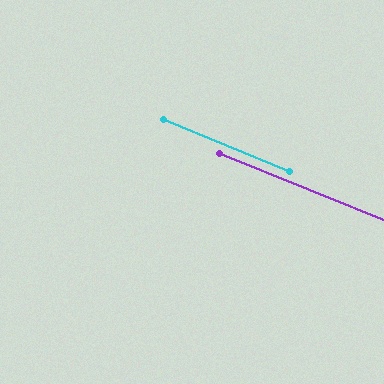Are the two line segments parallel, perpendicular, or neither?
Parallel — their directions differ by only 0.7°.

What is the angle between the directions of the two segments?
Approximately 1 degree.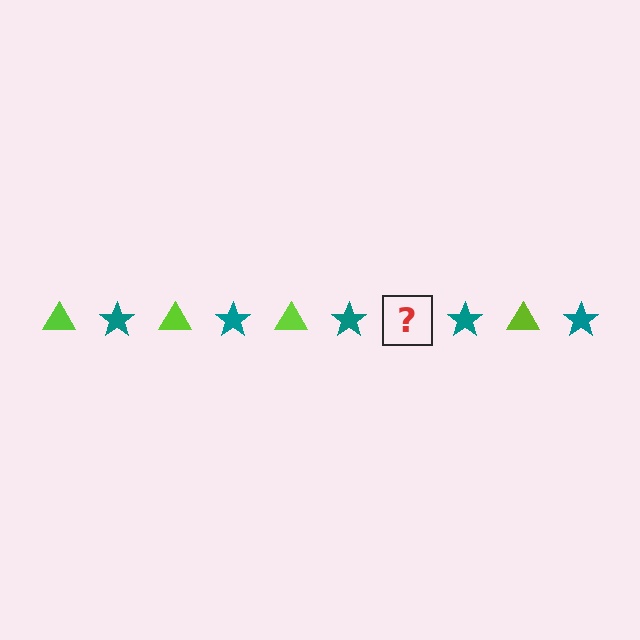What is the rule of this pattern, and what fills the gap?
The rule is that the pattern alternates between lime triangle and teal star. The gap should be filled with a lime triangle.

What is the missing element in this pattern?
The missing element is a lime triangle.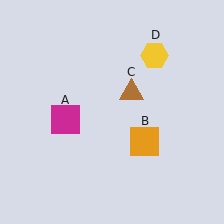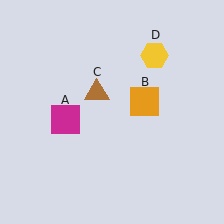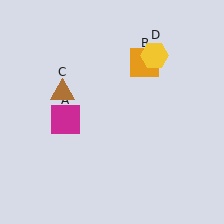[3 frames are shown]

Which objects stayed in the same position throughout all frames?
Magenta square (object A) and yellow hexagon (object D) remained stationary.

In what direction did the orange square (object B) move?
The orange square (object B) moved up.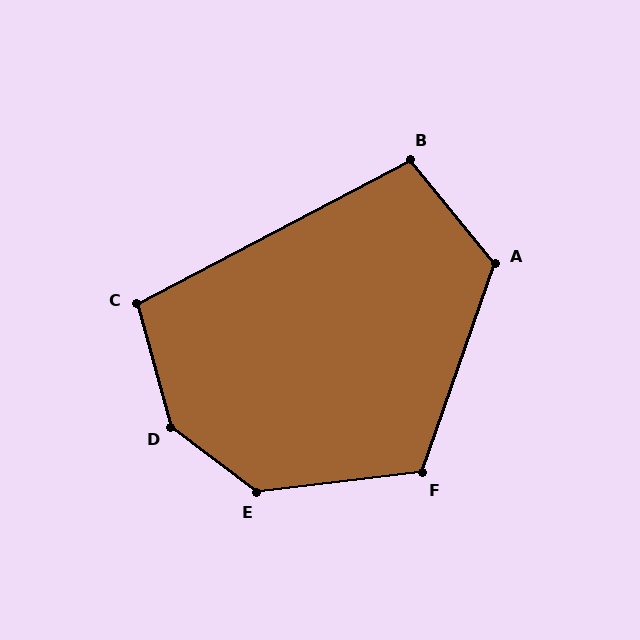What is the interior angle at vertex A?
Approximately 122 degrees (obtuse).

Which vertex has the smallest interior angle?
B, at approximately 102 degrees.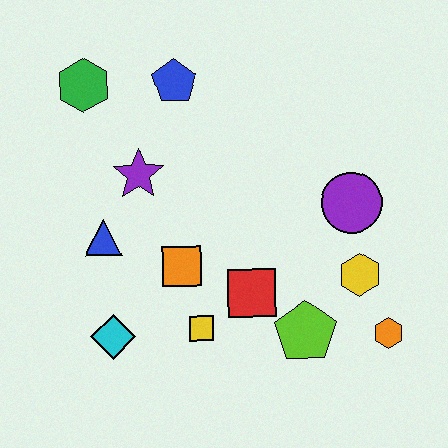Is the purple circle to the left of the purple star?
No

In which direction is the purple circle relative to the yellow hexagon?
The purple circle is above the yellow hexagon.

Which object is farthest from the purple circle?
The green hexagon is farthest from the purple circle.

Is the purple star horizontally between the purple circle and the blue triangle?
Yes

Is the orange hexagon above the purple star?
No